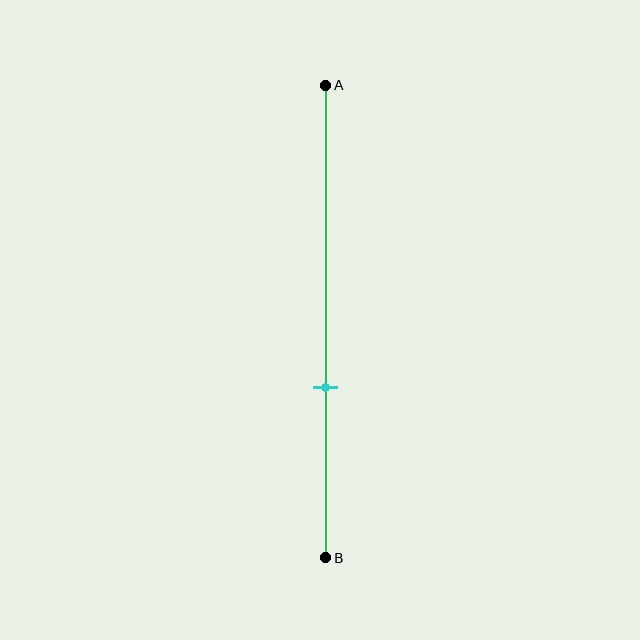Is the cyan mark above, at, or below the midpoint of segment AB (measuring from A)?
The cyan mark is below the midpoint of segment AB.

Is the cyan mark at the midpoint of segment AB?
No, the mark is at about 65% from A, not at the 50% midpoint.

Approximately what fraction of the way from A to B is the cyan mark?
The cyan mark is approximately 65% of the way from A to B.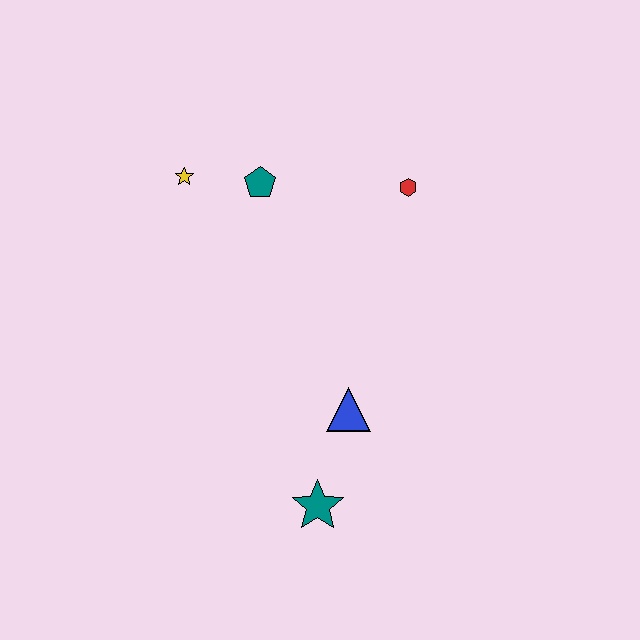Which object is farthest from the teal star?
The yellow star is farthest from the teal star.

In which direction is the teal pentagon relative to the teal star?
The teal pentagon is above the teal star.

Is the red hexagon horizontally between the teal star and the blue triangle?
No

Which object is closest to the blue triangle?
The teal star is closest to the blue triangle.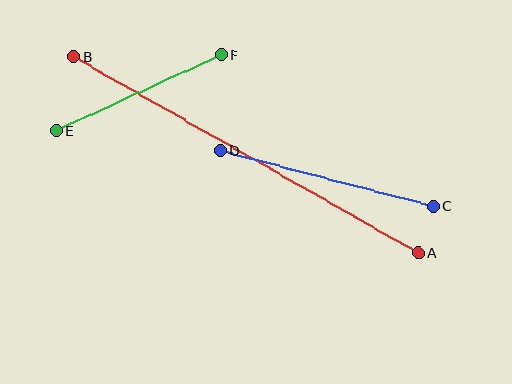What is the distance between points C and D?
The distance is approximately 220 pixels.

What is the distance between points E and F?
The distance is approximately 181 pixels.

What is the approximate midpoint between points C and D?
The midpoint is at approximately (327, 178) pixels.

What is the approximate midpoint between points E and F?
The midpoint is at approximately (139, 93) pixels.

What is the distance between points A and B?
The distance is approximately 396 pixels.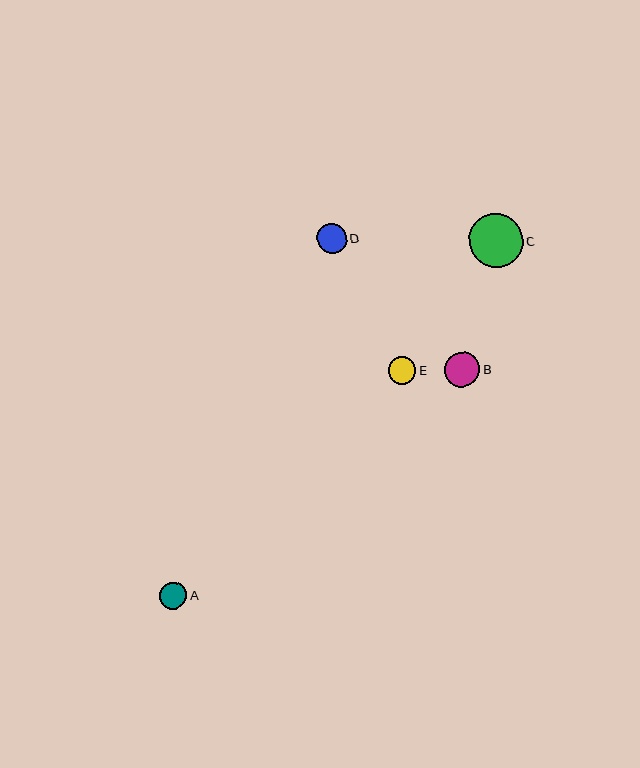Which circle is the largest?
Circle C is the largest with a size of approximately 53 pixels.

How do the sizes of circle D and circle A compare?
Circle D and circle A are approximately the same size.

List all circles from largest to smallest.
From largest to smallest: C, B, D, E, A.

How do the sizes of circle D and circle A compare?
Circle D and circle A are approximately the same size.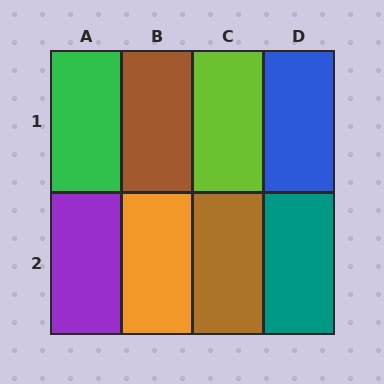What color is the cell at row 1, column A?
Green.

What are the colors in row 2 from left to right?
Purple, orange, brown, teal.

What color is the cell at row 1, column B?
Brown.